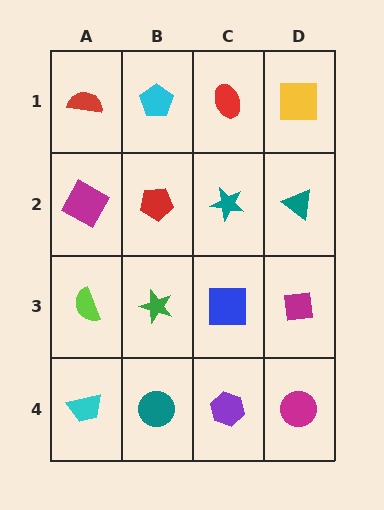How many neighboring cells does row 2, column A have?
3.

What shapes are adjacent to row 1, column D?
A teal triangle (row 2, column D), a red ellipse (row 1, column C).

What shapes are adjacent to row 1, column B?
A red pentagon (row 2, column B), a red semicircle (row 1, column A), a red ellipse (row 1, column C).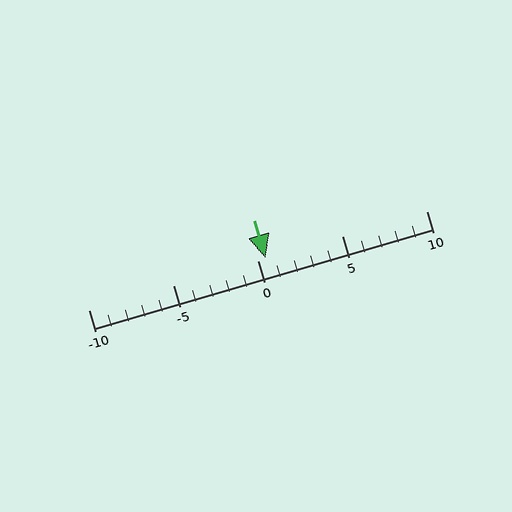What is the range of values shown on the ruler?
The ruler shows values from -10 to 10.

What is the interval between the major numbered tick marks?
The major tick marks are spaced 5 units apart.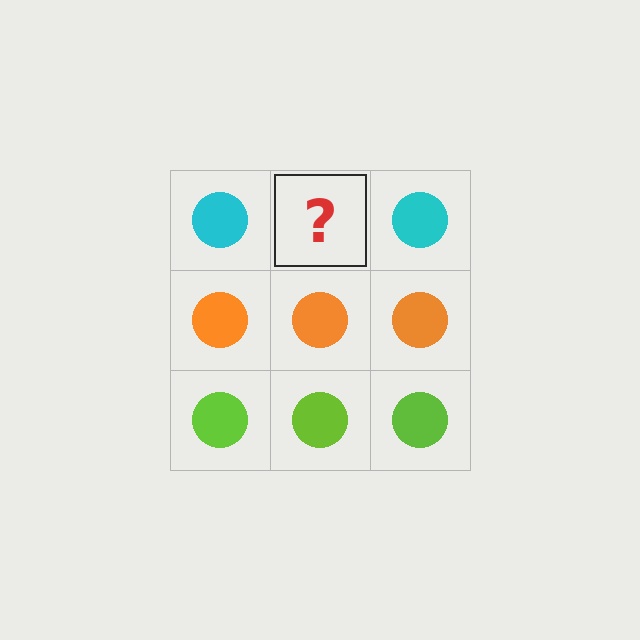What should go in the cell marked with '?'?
The missing cell should contain a cyan circle.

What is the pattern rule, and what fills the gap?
The rule is that each row has a consistent color. The gap should be filled with a cyan circle.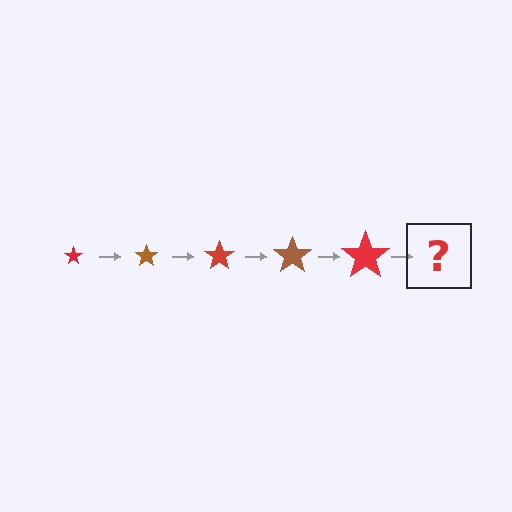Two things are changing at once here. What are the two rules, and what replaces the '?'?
The two rules are that the star grows larger each step and the color cycles through red and brown. The '?' should be a brown star, larger than the previous one.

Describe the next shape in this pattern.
It should be a brown star, larger than the previous one.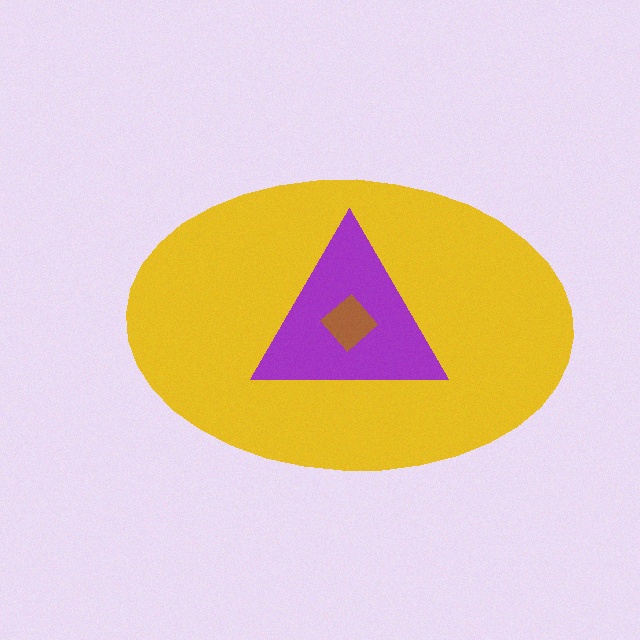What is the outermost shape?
The yellow ellipse.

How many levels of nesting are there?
3.